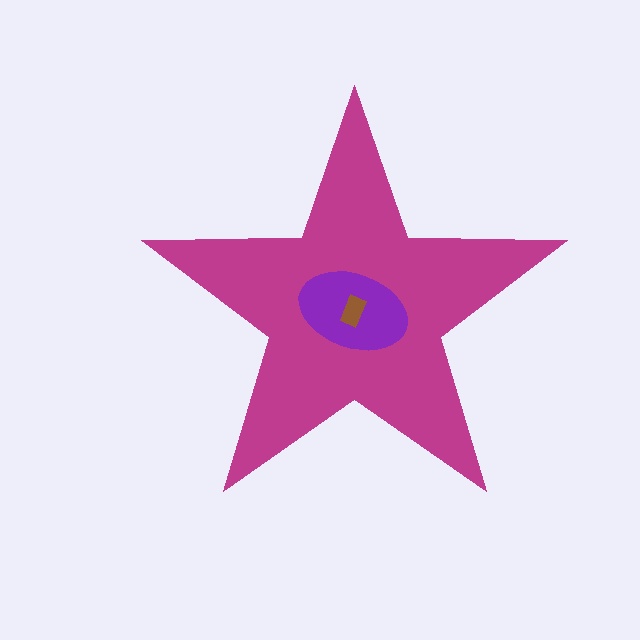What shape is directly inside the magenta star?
The purple ellipse.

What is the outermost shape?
The magenta star.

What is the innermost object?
The brown rectangle.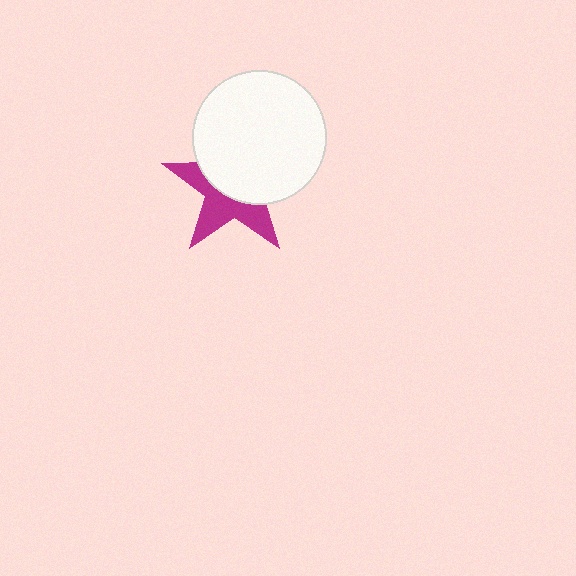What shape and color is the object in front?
The object in front is a white circle.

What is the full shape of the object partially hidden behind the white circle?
The partially hidden object is a magenta star.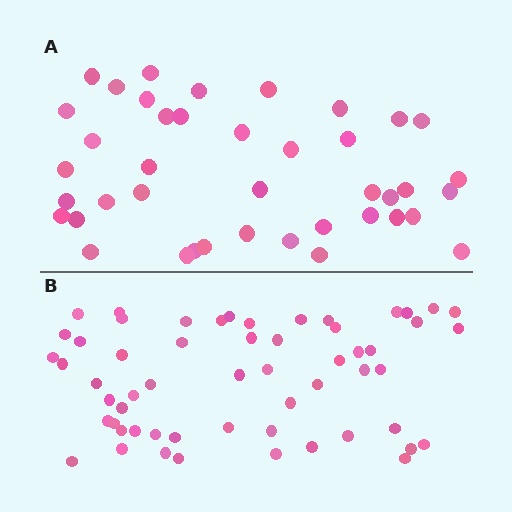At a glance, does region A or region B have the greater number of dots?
Region B (the bottom region) has more dots.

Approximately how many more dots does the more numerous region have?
Region B has approximately 15 more dots than region A.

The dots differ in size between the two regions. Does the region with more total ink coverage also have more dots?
No. Region A has more total ink coverage because its dots are larger, but region B actually contains more individual dots. Total area can be misleading — the number of items is what matters here.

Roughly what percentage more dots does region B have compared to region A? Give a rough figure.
About 40% more.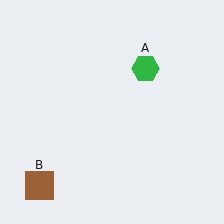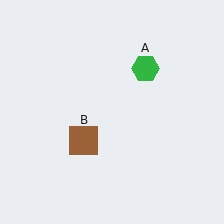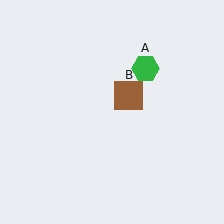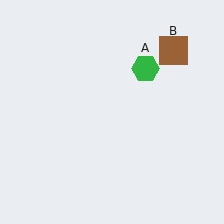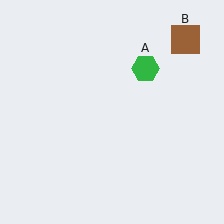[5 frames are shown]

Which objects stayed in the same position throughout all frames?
Green hexagon (object A) remained stationary.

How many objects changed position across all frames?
1 object changed position: brown square (object B).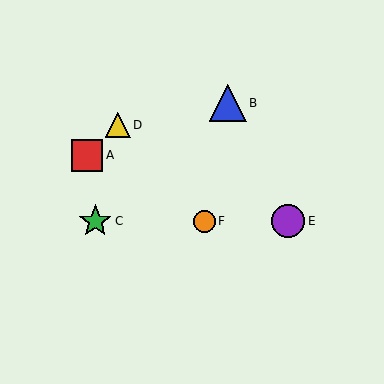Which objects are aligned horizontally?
Objects C, E, F are aligned horizontally.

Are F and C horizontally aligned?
Yes, both are at y≈221.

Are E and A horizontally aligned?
No, E is at y≈221 and A is at y≈155.